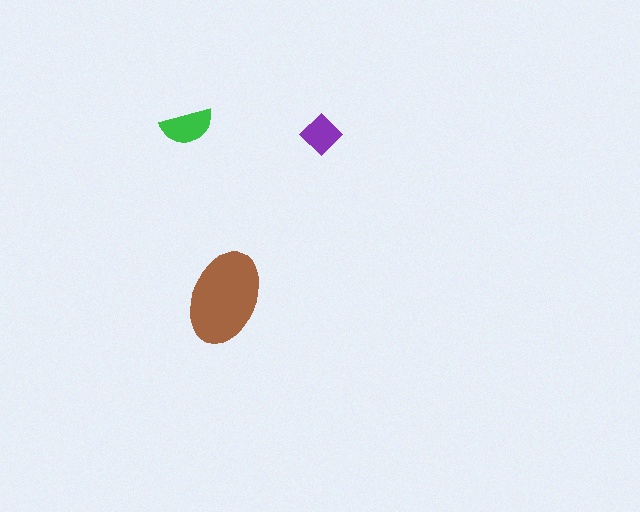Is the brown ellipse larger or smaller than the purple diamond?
Larger.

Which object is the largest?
The brown ellipse.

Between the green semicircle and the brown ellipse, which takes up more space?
The brown ellipse.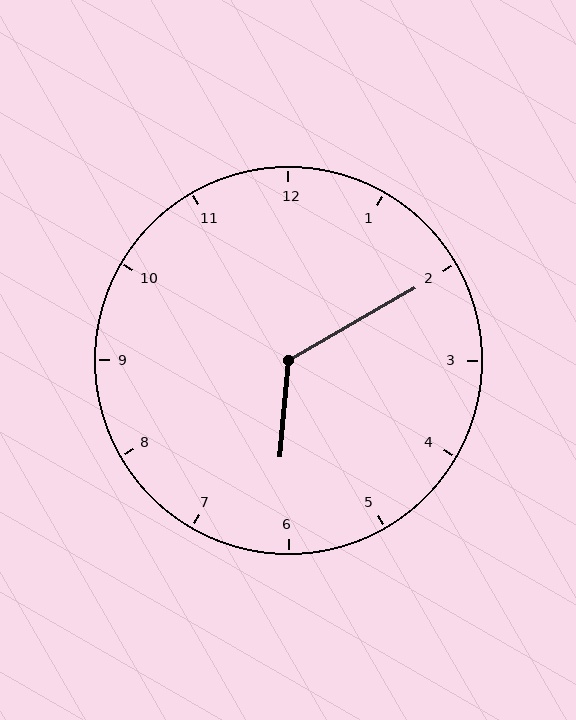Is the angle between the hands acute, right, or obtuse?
It is obtuse.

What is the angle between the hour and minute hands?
Approximately 125 degrees.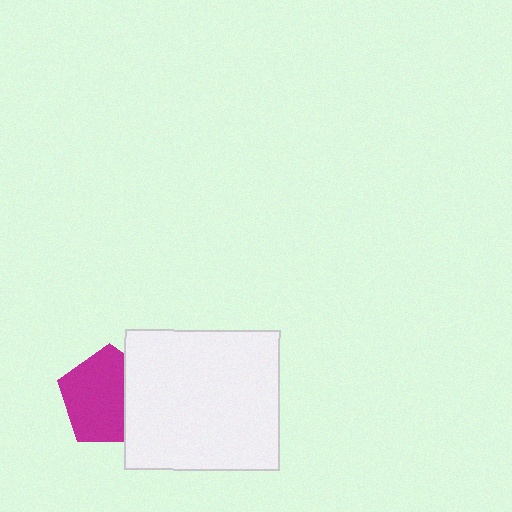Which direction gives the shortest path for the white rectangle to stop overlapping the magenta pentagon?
Moving right gives the shortest separation.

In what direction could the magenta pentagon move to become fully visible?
The magenta pentagon could move left. That would shift it out from behind the white rectangle entirely.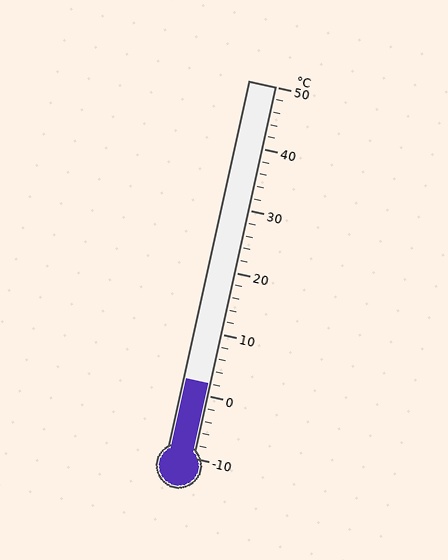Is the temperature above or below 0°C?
The temperature is above 0°C.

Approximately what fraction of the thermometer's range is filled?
The thermometer is filled to approximately 20% of its range.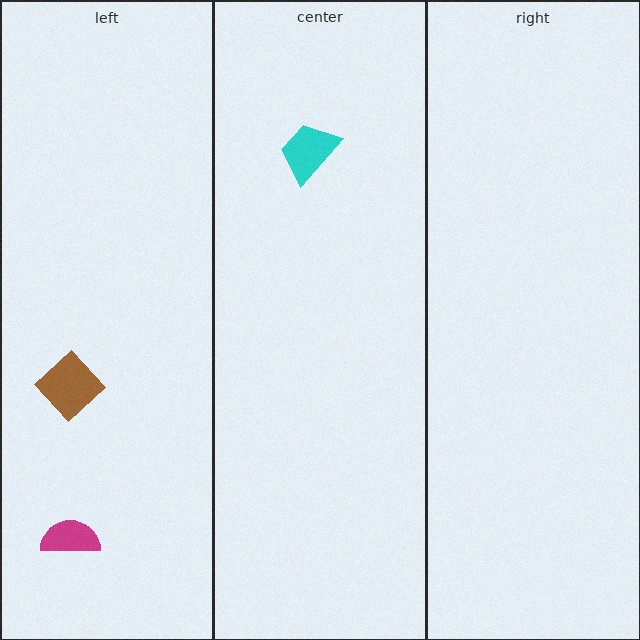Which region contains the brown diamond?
The left region.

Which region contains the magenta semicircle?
The left region.